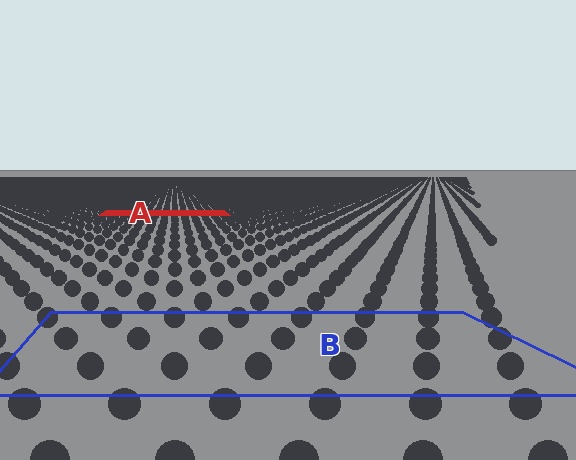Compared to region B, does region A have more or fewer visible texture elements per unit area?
Region A has more texture elements per unit area — they are packed more densely because it is farther away.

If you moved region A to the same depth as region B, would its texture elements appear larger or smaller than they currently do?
They would appear larger. At a closer depth, the same texture elements are projected at a bigger on-screen size.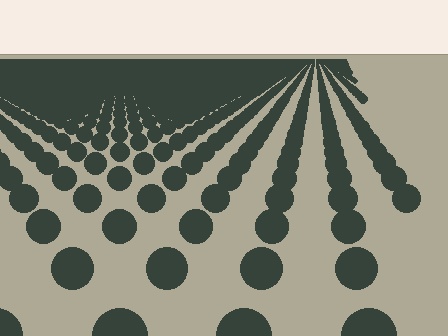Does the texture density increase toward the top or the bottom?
Density increases toward the top.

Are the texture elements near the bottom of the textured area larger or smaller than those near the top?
Larger. Near the bottom, elements are closer to the viewer and appear at a bigger on-screen size.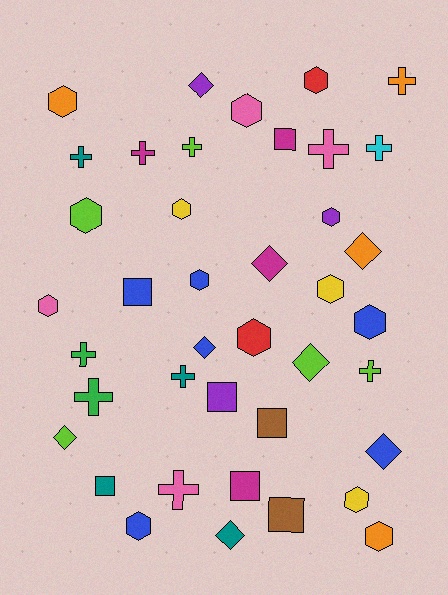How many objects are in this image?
There are 40 objects.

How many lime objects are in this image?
There are 5 lime objects.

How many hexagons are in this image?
There are 14 hexagons.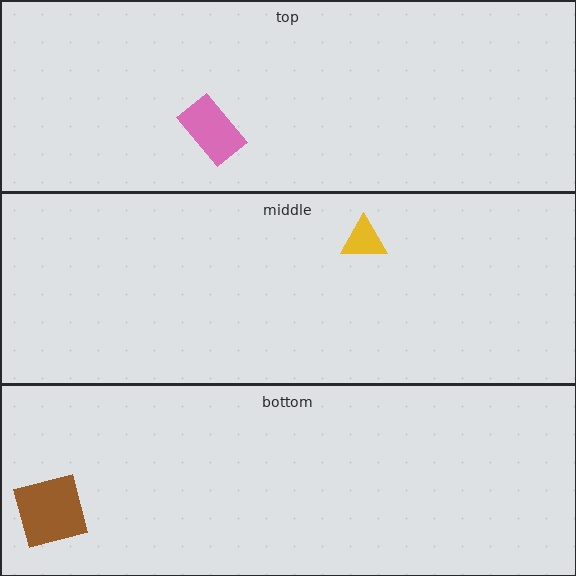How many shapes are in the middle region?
1.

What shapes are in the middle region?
The yellow triangle.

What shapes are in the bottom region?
The brown square.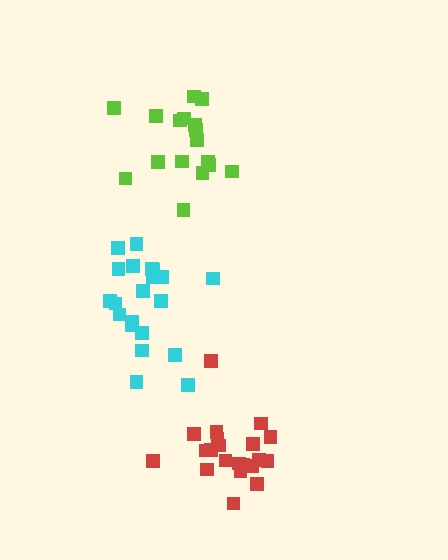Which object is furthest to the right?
The red cluster is rightmost.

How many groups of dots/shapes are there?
There are 3 groups.